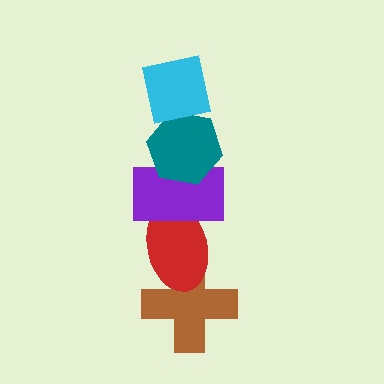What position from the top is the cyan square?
The cyan square is 1st from the top.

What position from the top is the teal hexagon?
The teal hexagon is 2nd from the top.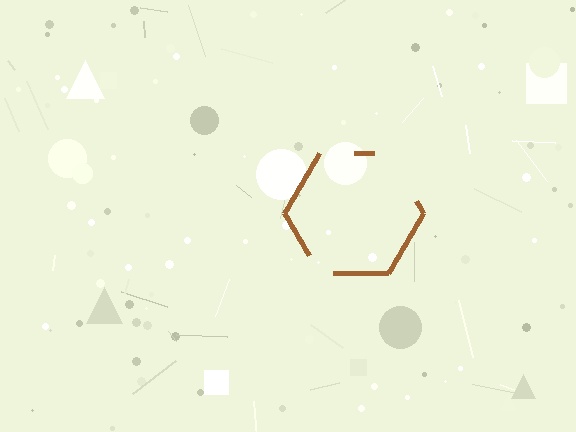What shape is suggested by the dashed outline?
The dashed outline suggests a hexagon.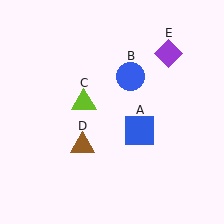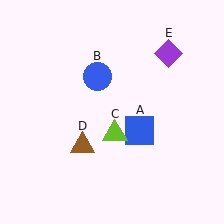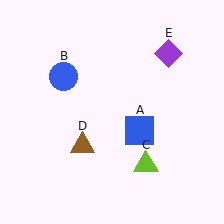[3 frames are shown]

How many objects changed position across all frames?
2 objects changed position: blue circle (object B), lime triangle (object C).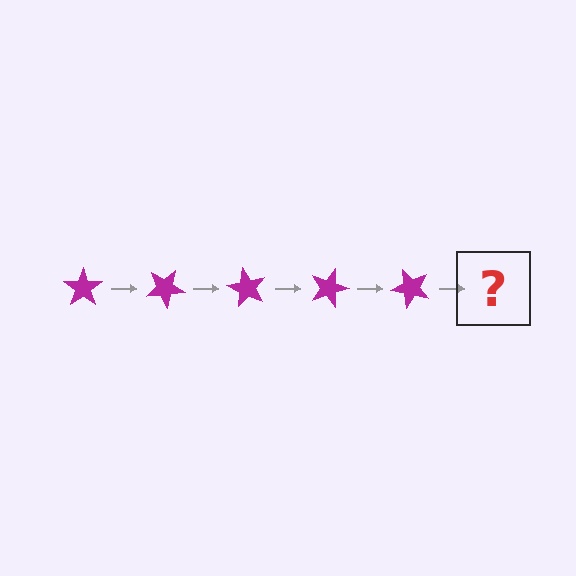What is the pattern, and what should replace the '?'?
The pattern is that the star rotates 30 degrees each step. The '?' should be a magenta star rotated 150 degrees.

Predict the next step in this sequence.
The next step is a magenta star rotated 150 degrees.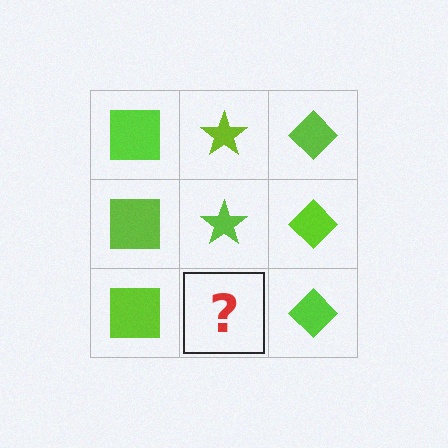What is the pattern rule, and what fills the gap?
The rule is that each column has a consistent shape. The gap should be filled with a lime star.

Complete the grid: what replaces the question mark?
The question mark should be replaced with a lime star.